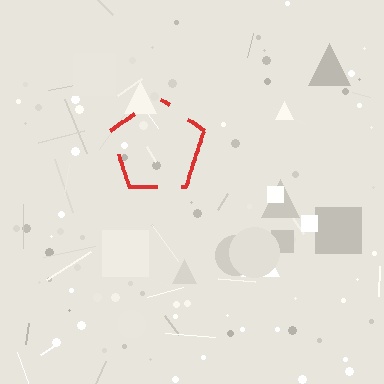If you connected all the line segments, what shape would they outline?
They would outline a pentagon.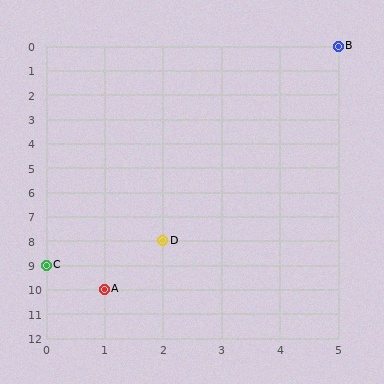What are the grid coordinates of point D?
Point D is at grid coordinates (2, 8).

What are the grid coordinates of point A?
Point A is at grid coordinates (1, 10).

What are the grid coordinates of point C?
Point C is at grid coordinates (0, 9).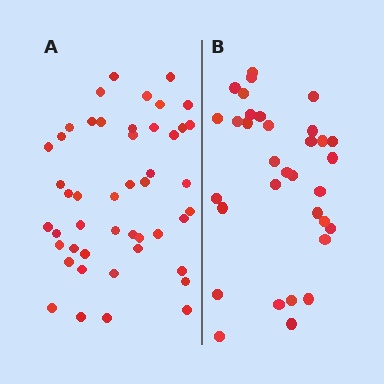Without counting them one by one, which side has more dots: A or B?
Region A (the left region) has more dots.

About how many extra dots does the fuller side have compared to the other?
Region A has approximately 15 more dots than region B.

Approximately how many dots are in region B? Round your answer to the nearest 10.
About 30 dots. (The exact count is 33, which rounds to 30.)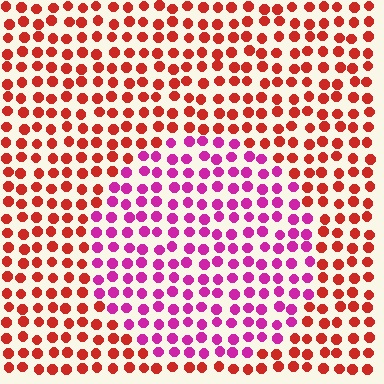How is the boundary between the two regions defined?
The boundary is defined purely by a slight shift in hue (about 49 degrees). Spacing, size, and orientation are identical on both sides.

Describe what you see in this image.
The image is filled with small red elements in a uniform arrangement. A circle-shaped region is visible where the elements are tinted to a slightly different hue, forming a subtle color boundary.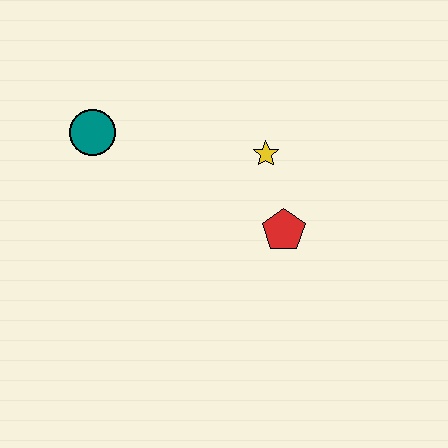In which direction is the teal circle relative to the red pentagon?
The teal circle is to the left of the red pentagon.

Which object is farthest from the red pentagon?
The teal circle is farthest from the red pentagon.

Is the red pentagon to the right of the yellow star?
Yes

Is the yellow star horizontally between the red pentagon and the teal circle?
Yes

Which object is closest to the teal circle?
The yellow star is closest to the teal circle.